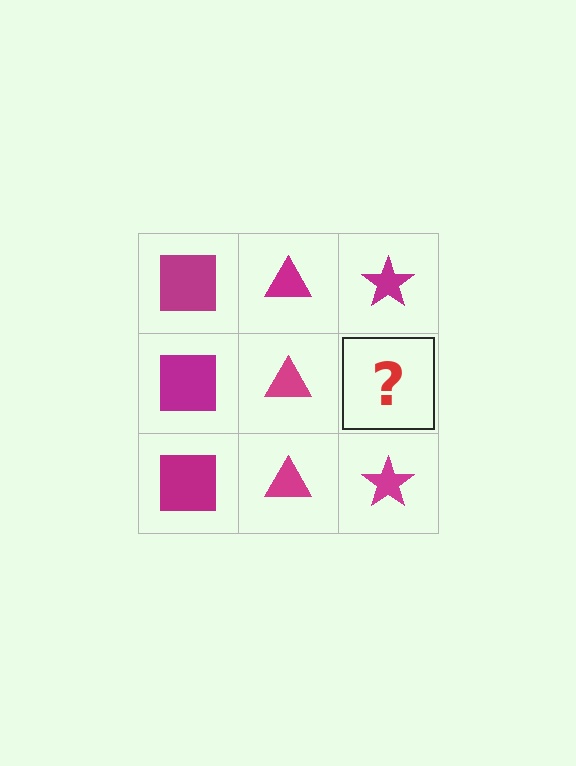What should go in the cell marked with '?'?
The missing cell should contain a magenta star.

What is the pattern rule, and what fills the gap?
The rule is that each column has a consistent shape. The gap should be filled with a magenta star.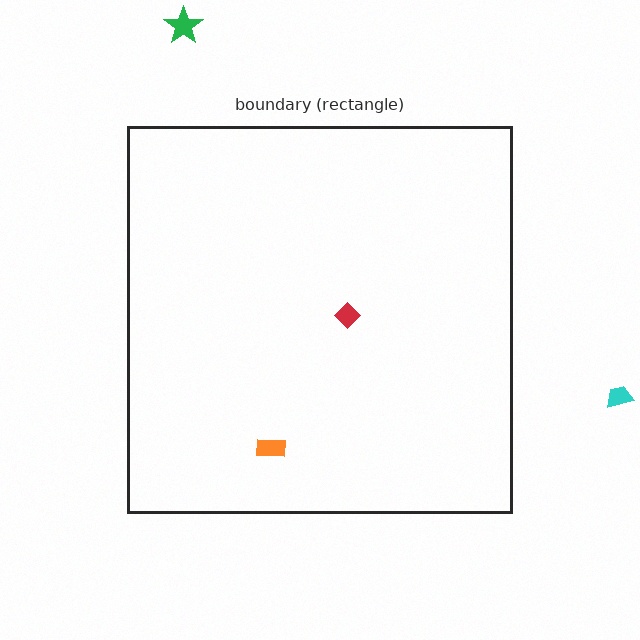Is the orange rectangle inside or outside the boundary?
Inside.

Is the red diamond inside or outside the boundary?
Inside.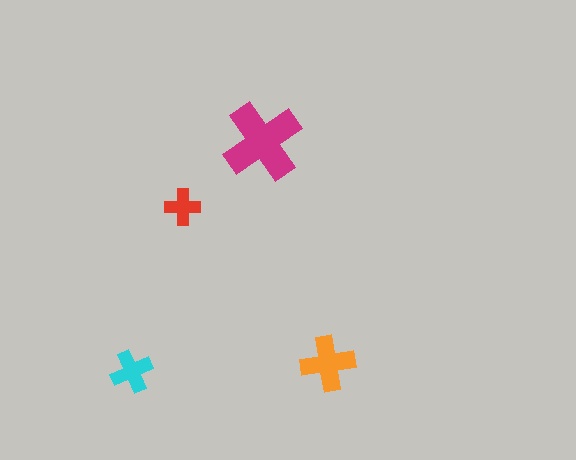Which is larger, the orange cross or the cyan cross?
The orange one.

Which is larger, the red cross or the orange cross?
The orange one.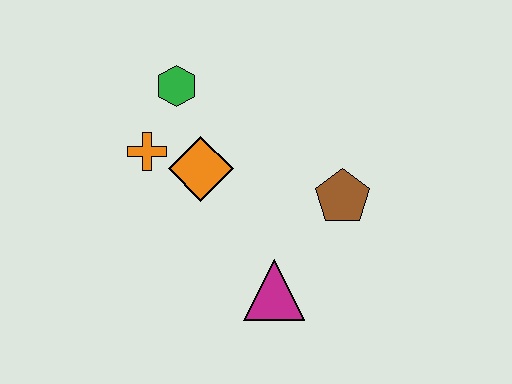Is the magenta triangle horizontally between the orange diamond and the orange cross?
No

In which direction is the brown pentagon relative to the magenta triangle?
The brown pentagon is above the magenta triangle.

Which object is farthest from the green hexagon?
The magenta triangle is farthest from the green hexagon.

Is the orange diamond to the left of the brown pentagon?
Yes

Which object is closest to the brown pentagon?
The magenta triangle is closest to the brown pentagon.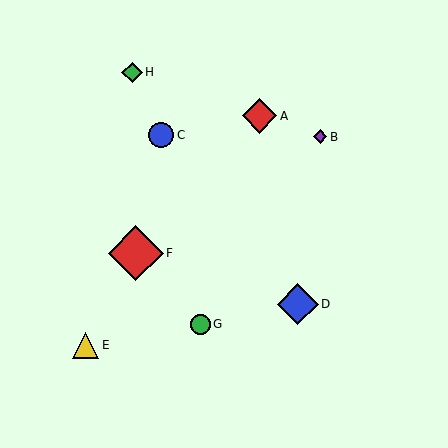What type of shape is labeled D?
Shape D is a blue diamond.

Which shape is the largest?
The red diamond (labeled F) is the largest.